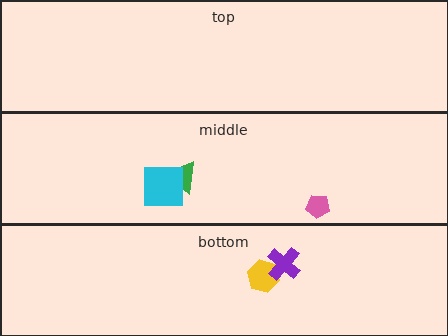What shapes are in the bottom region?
The yellow hexagon, the purple cross.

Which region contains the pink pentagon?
The middle region.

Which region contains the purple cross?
The bottom region.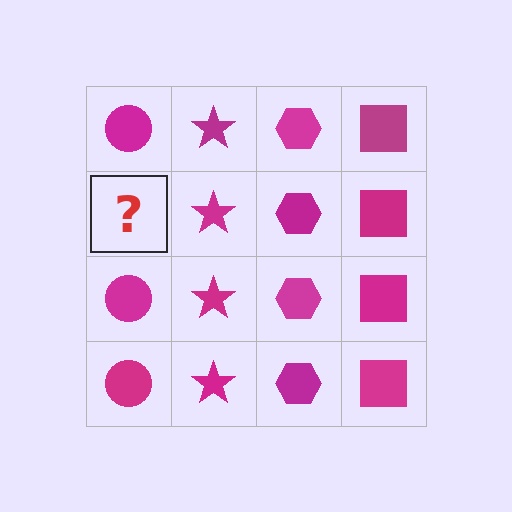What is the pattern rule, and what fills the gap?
The rule is that each column has a consistent shape. The gap should be filled with a magenta circle.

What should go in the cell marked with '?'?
The missing cell should contain a magenta circle.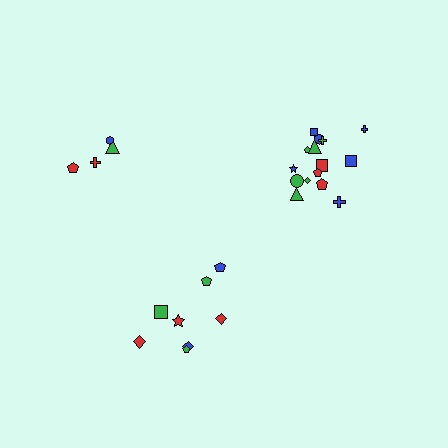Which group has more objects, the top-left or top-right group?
The top-right group.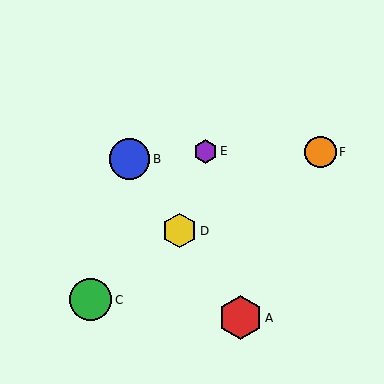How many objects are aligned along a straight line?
3 objects (A, B, D) are aligned along a straight line.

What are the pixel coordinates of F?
Object F is at (320, 152).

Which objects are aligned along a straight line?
Objects A, B, D are aligned along a straight line.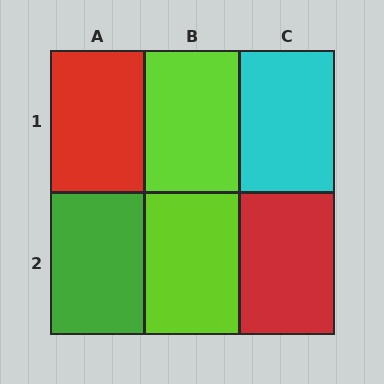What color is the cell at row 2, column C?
Red.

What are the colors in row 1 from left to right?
Red, lime, cyan.